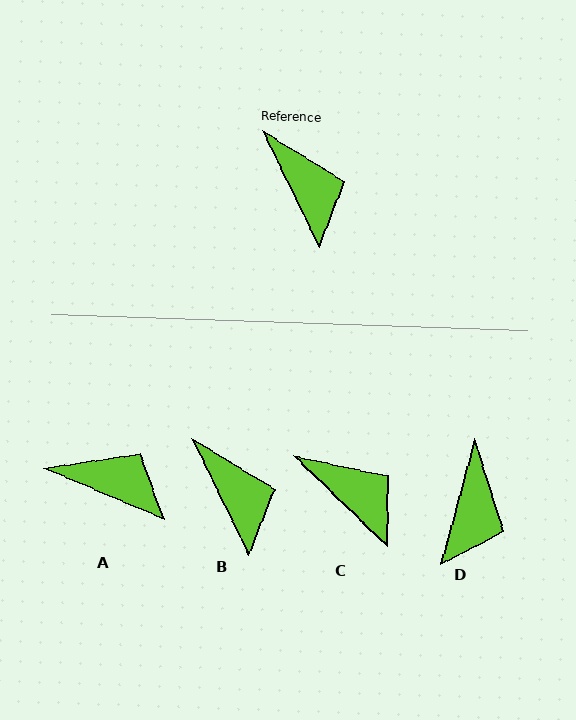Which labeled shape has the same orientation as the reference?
B.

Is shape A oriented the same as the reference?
No, it is off by about 41 degrees.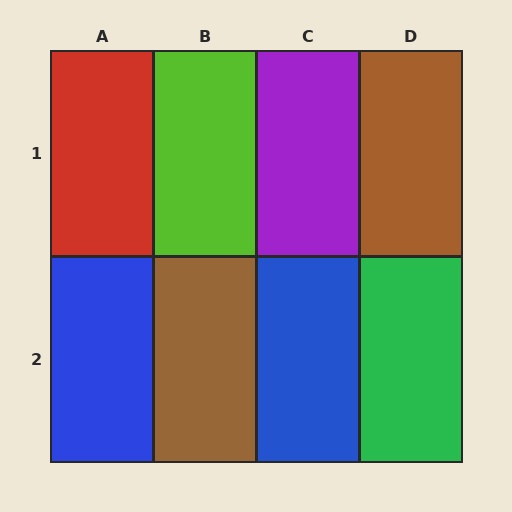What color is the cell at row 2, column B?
Brown.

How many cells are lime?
1 cell is lime.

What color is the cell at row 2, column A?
Blue.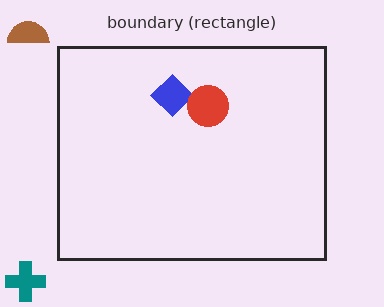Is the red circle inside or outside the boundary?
Inside.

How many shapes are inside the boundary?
2 inside, 2 outside.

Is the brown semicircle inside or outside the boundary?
Outside.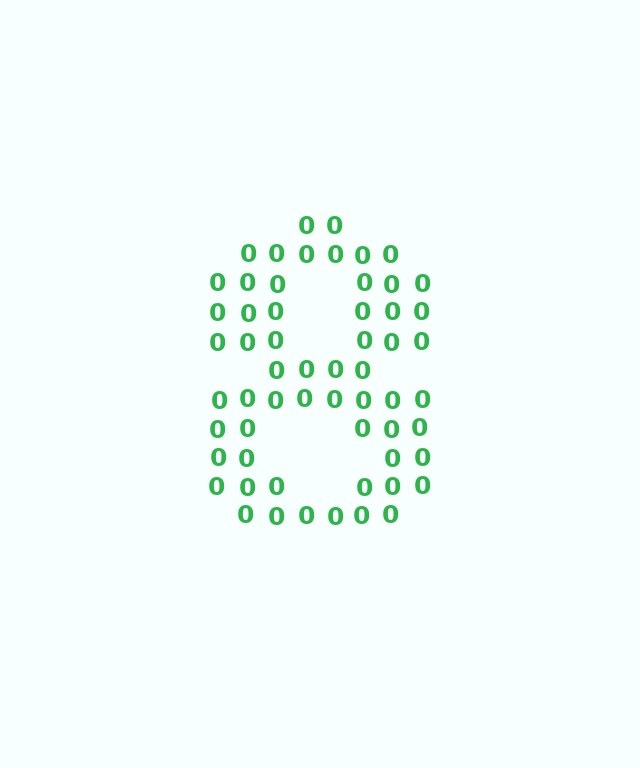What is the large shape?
The large shape is the digit 8.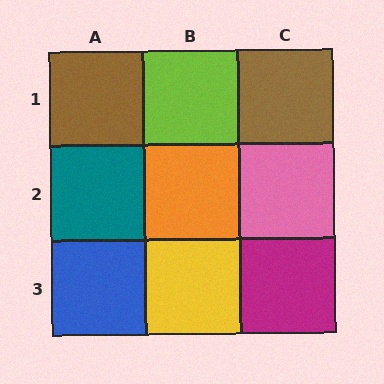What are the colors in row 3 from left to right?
Blue, yellow, magenta.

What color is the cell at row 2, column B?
Orange.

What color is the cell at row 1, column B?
Lime.